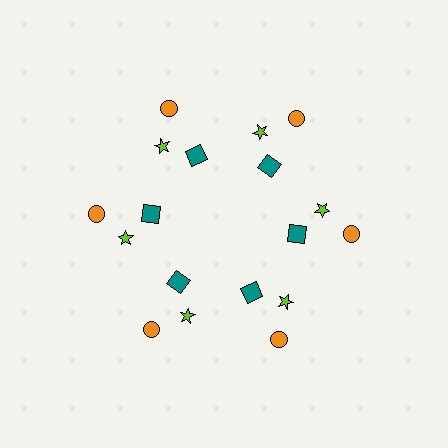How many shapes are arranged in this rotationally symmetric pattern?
There are 18 shapes, arranged in 6 groups of 3.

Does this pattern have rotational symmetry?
Yes, this pattern has 6-fold rotational symmetry. It looks the same after rotating 60 degrees around the center.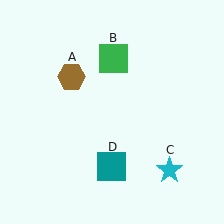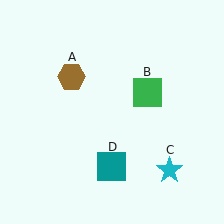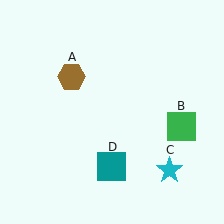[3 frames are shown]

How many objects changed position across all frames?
1 object changed position: green square (object B).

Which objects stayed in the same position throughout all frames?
Brown hexagon (object A) and cyan star (object C) and teal square (object D) remained stationary.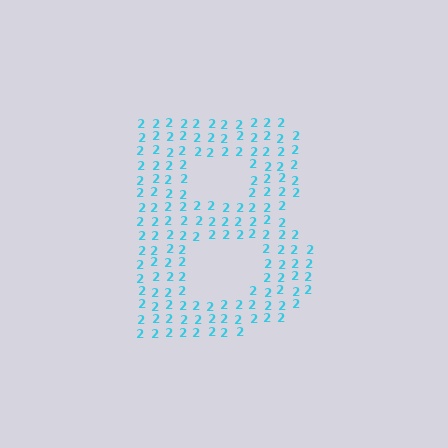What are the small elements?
The small elements are digit 2's.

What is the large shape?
The large shape is the letter B.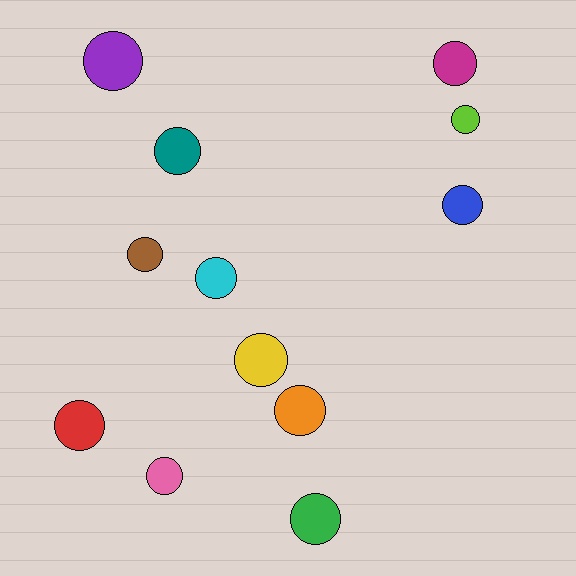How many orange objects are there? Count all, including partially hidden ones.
There is 1 orange object.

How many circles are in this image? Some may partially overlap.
There are 12 circles.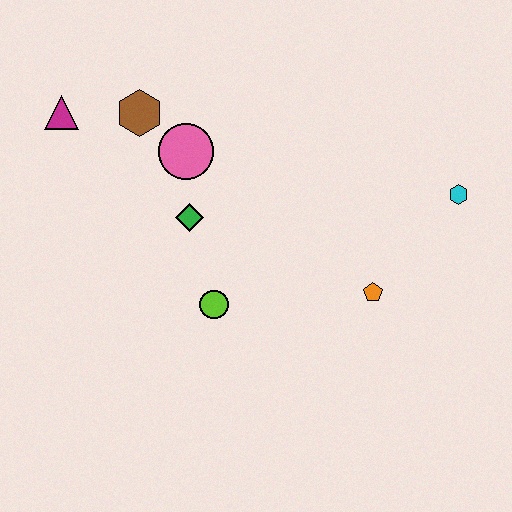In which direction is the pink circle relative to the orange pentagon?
The pink circle is to the left of the orange pentagon.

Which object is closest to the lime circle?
The green diamond is closest to the lime circle.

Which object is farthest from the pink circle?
The cyan hexagon is farthest from the pink circle.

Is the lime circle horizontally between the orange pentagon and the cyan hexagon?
No